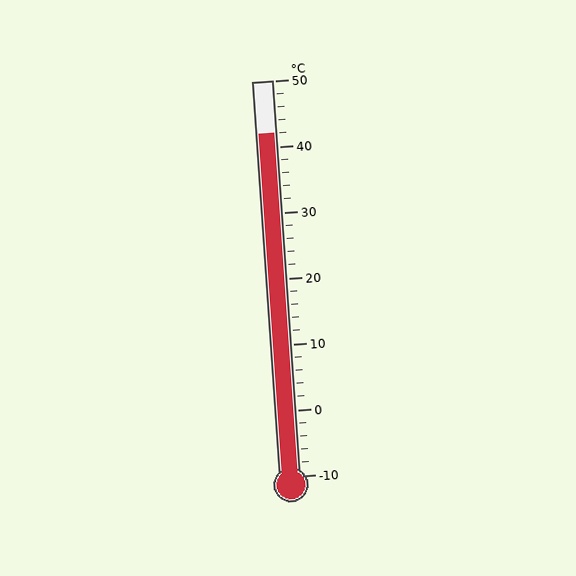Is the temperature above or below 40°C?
The temperature is above 40°C.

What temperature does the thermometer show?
The thermometer shows approximately 42°C.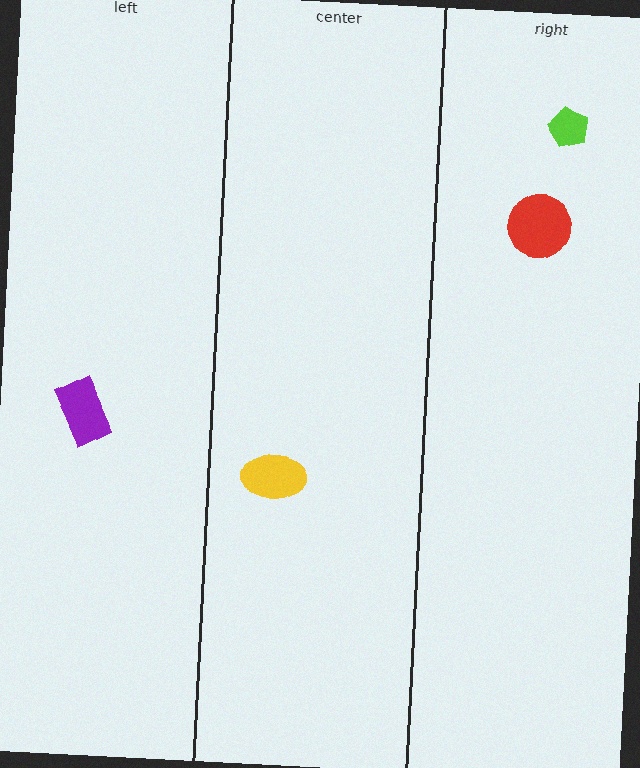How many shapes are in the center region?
1.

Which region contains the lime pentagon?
The right region.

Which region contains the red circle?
The right region.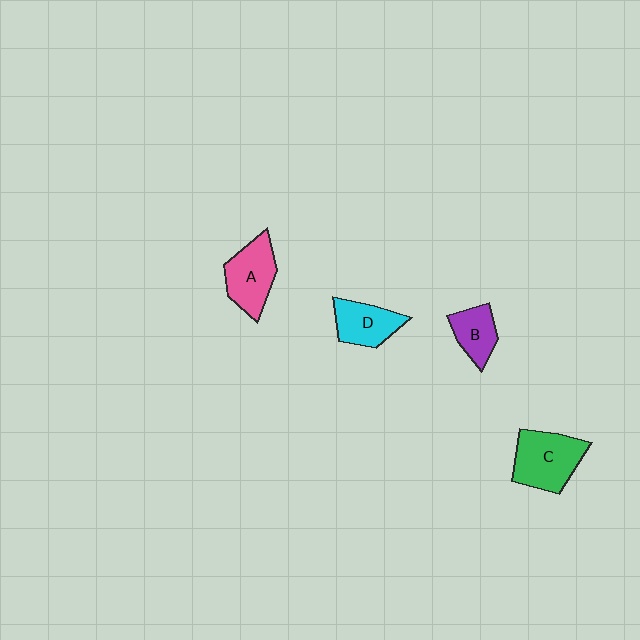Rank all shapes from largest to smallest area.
From largest to smallest: C (green), A (pink), D (cyan), B (purple).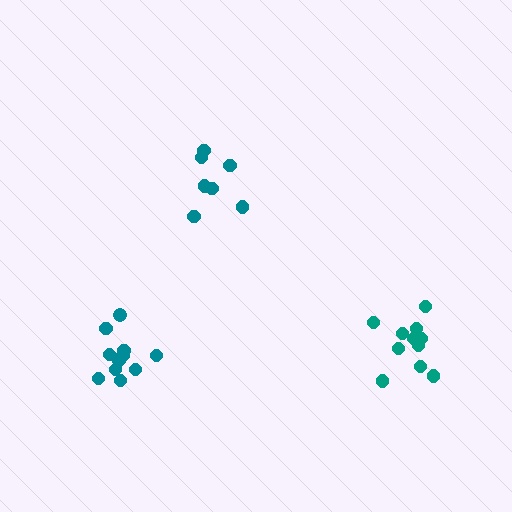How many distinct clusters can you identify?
There are 3 distinct clusters.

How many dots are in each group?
Group 1: 11 dots, Group 2: 7 dots, Group 3: 11 dots (29 total).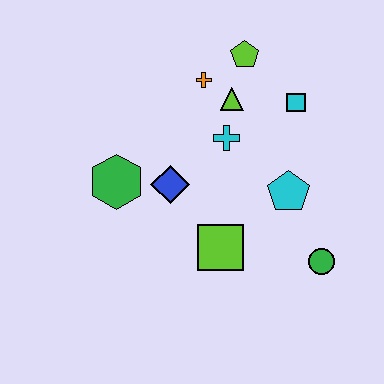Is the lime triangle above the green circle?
Yes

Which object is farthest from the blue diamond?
The green circle is farthest from the blue diamond.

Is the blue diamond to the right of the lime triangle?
No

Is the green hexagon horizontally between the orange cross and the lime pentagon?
No